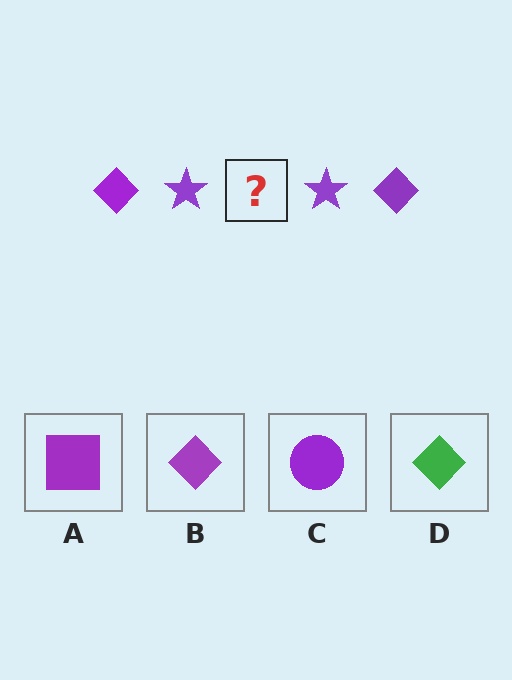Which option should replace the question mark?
Option B.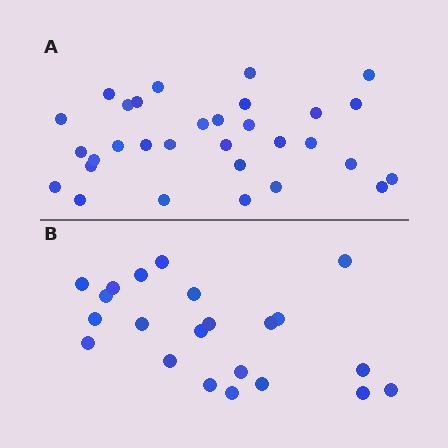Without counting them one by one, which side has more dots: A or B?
Region A (the top region) has more dots.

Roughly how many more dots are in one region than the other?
Region A has roughly 8 or so more dots than region B.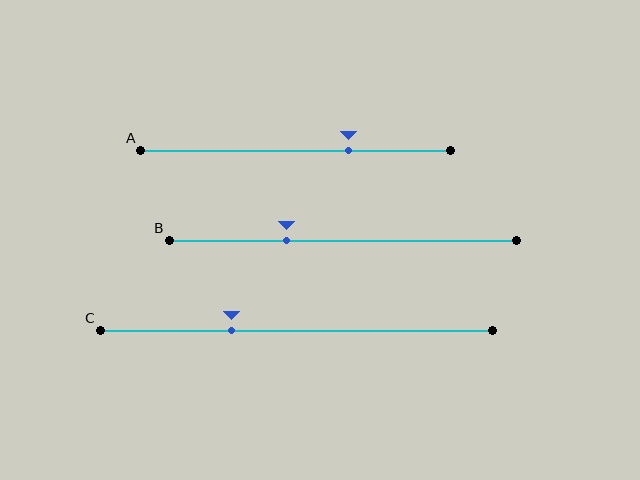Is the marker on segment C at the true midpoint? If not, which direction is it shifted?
No, the marker on segment C is shifted to the left by about 17% of the segment length.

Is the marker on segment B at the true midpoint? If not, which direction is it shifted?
No, the marker on segment B is shifted to the left by about 16% of the segment length.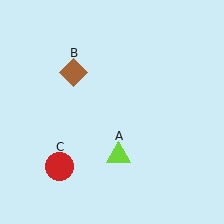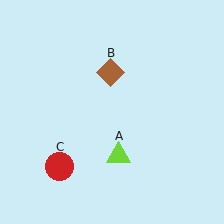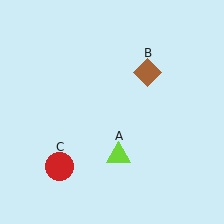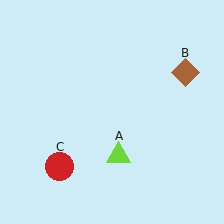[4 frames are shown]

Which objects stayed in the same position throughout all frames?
Lime triangle (object A) and red circle (object C) remained stationary.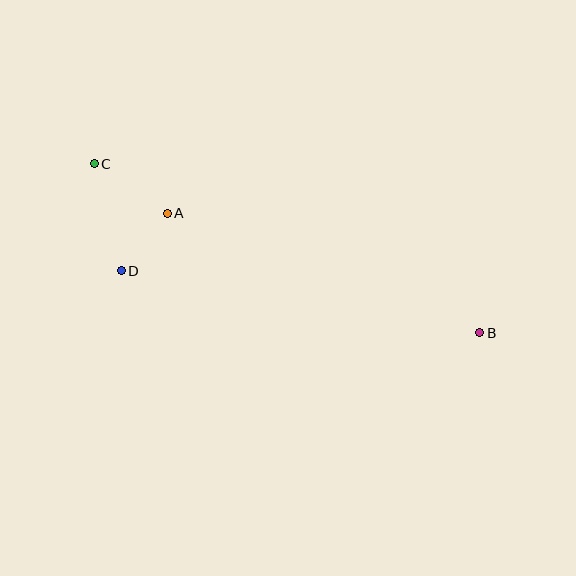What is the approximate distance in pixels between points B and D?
The distance between B and D is approximately 364 pixels.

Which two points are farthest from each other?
Points B and C are farthest from each other.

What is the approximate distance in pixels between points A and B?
The distance between A and B is approximately 335 pixels.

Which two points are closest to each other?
Points A and D are closest to each other.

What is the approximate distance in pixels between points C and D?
The distance between C and D is approximately 111 pixels.